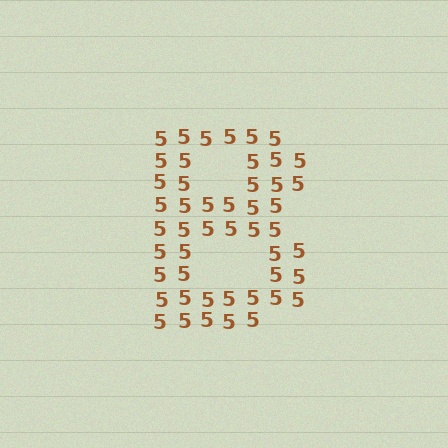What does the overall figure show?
The overall figure shows the letter B.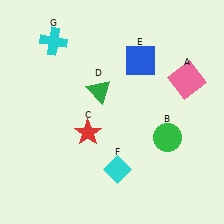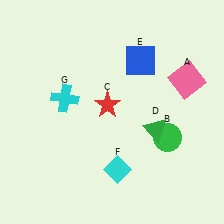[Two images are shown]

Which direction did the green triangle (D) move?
The green triangle (D) moved right.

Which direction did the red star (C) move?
The red star (C) moved up.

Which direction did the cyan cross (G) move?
The cyan cross (G) moved down.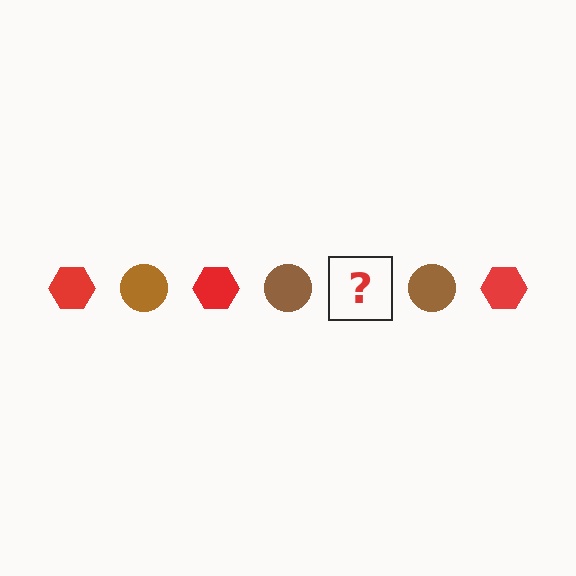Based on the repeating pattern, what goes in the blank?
The blank should be a red hexagon.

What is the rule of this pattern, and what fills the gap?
The rule is that the pattern alternates between red hexagon and brown circle. The gap should be filled with a red hexagon.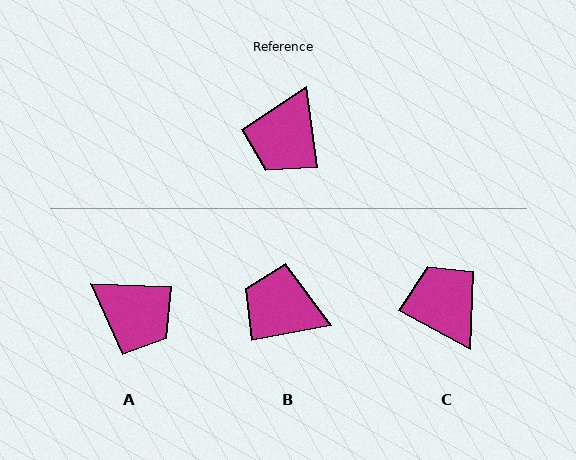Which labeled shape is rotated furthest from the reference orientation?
C, about 127 degrees away.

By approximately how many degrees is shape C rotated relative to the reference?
Approximately 127 degrees clockwise.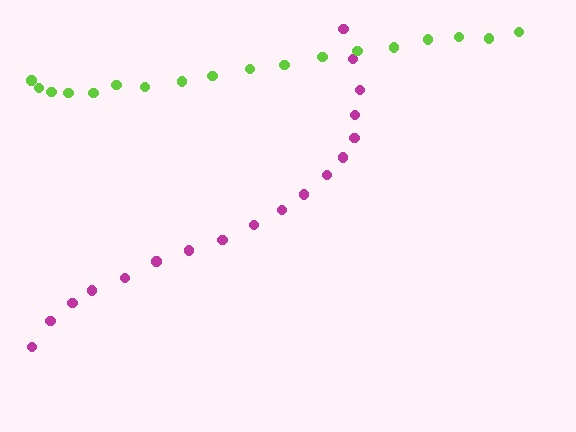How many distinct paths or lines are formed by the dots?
There are 2 distinct paths.